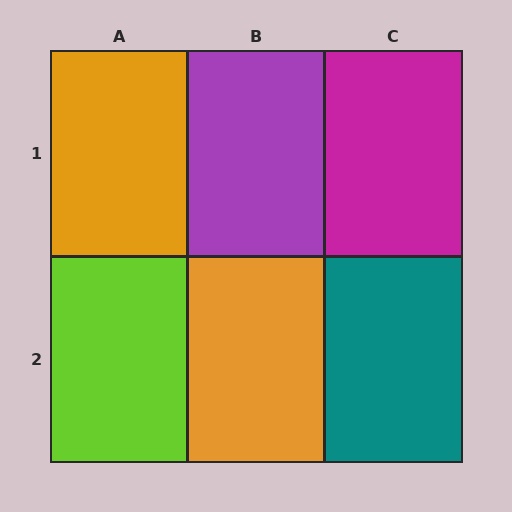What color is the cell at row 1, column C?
Magenta.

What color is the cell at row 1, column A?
Orange.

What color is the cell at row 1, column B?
Purple.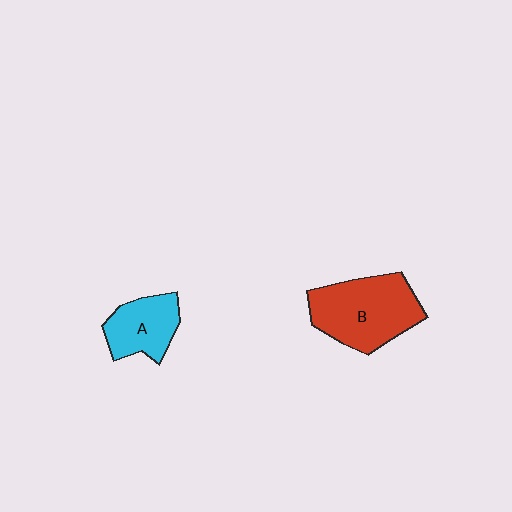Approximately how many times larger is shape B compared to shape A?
Approximately 1.7 times.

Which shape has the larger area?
Shape B (red).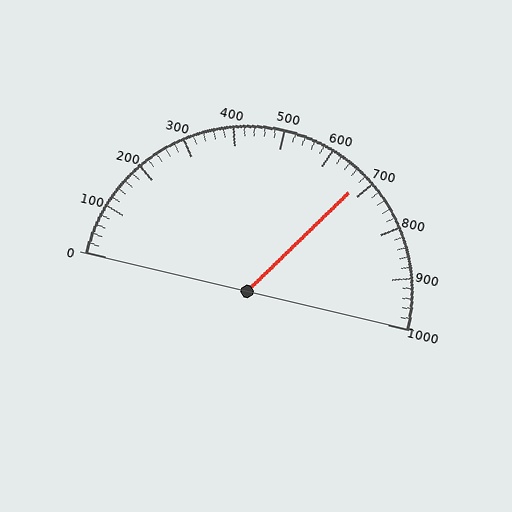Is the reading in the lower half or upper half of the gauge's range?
The reading is in the upper half of the range (0 to 1000).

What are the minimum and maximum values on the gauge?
The gauge ranges from 0 to 1000.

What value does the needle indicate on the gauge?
The needle indicates approximately 680.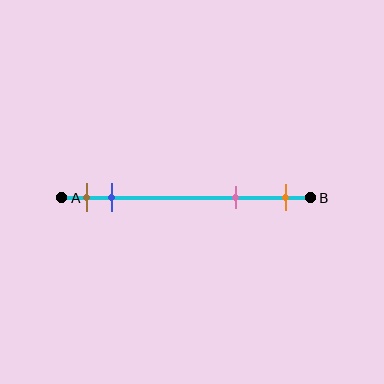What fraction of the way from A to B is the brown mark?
The brown mark is approximately 10% (0.1) of the way from A to B.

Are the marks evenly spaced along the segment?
No, the marks are not evenly spaced.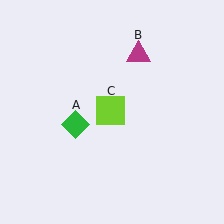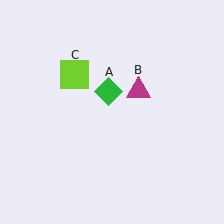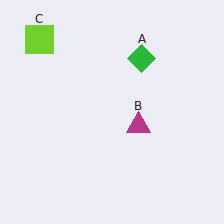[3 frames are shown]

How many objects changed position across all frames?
3 objects changed position: green diamond (object A), magenta triangle (object B), lime square (object C).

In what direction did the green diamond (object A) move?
The green diamond (object A) moved up and to the right.